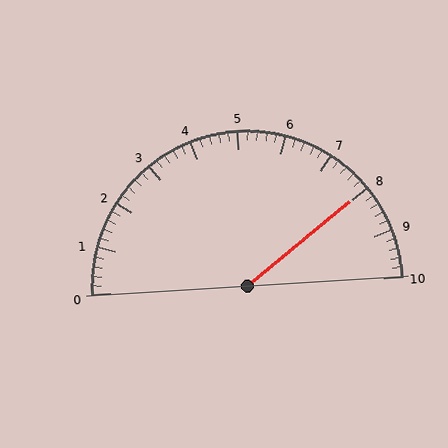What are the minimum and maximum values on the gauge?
The gauge ranges from 0 to 10.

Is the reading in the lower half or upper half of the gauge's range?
The reading is in the upper half of the range (0 to 10).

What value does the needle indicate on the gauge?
The needle indicates approximately 8.0.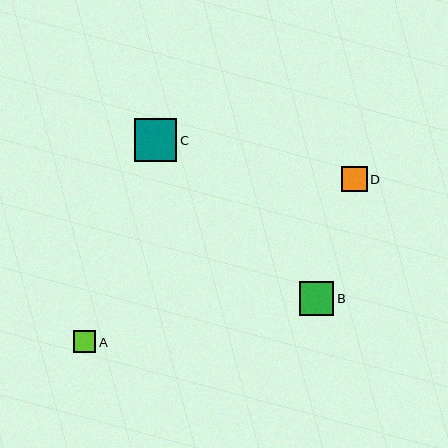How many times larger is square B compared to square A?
Square B is approximately 1.5 times the size of square A.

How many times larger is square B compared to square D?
Square B is approximately 1.3 times the size of square D.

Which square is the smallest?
Square A is the smallest with a size of approximately 23 pixels.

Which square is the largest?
Square C is the largest with a size of approximately 43 pixels.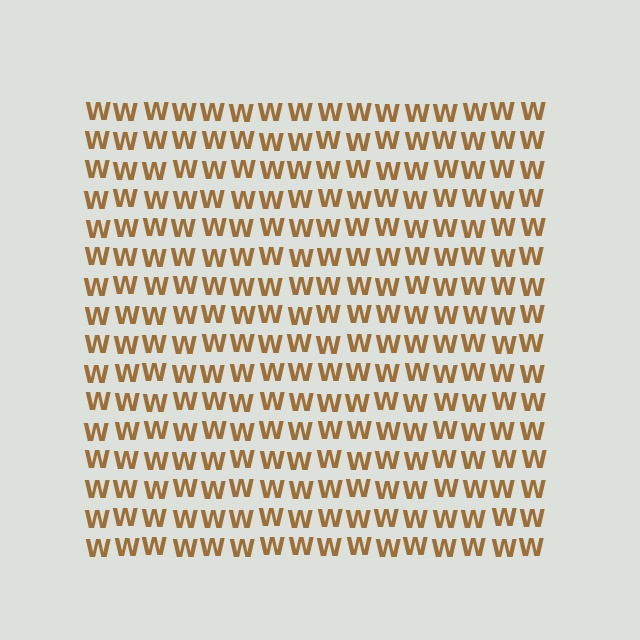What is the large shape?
The large shape is a square.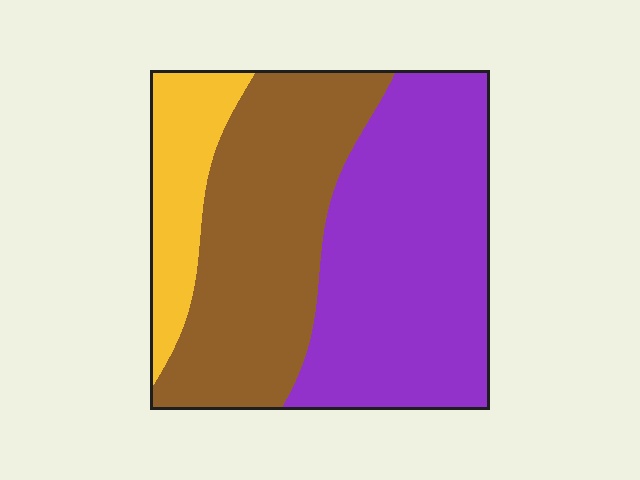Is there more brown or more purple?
Purple.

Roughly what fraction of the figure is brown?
Brown covers about 40% of the figure.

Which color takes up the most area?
Purple, at roughly 45%.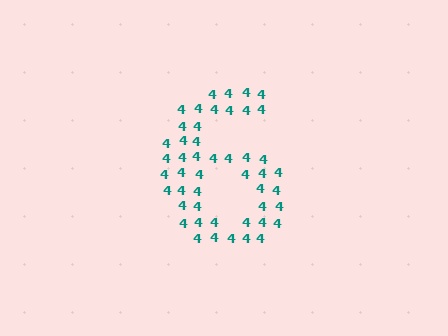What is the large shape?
The large shape is the digit 6.